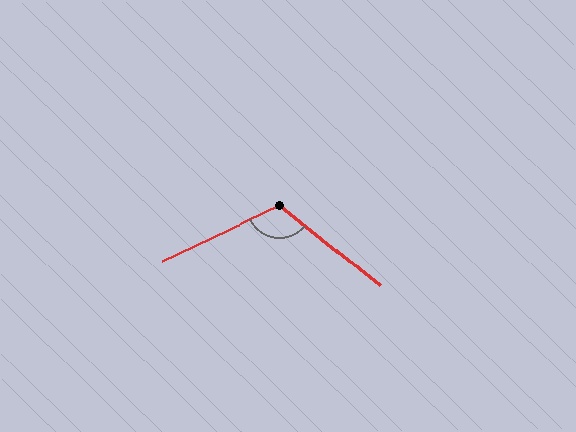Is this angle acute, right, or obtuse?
It is obtuse.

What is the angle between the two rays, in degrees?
Approximately 116 degrees.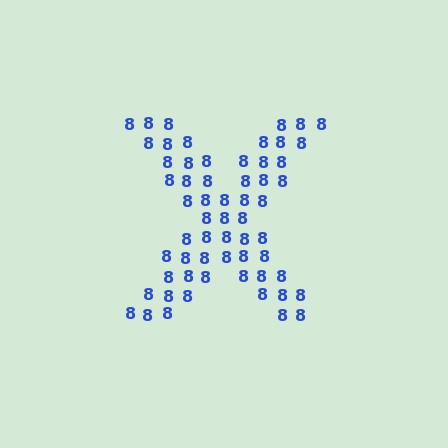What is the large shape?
The large shape is the letter X.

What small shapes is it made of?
It is made of small digit 8's.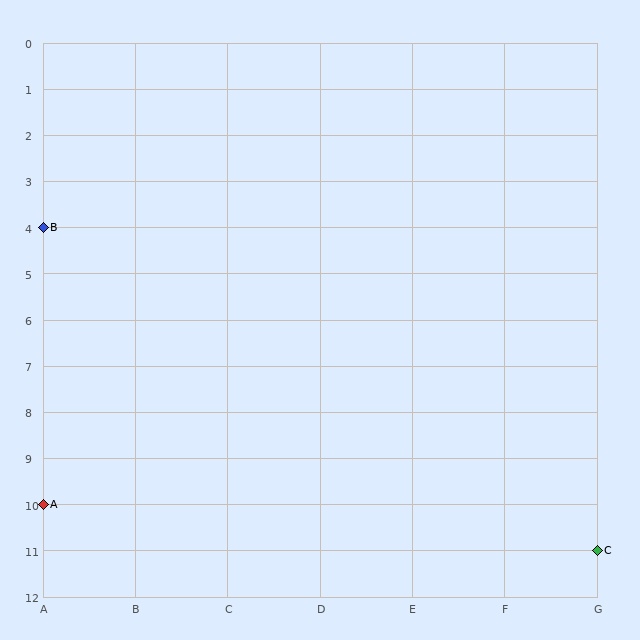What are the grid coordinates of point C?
Point C is at grid coordinates (G, 11).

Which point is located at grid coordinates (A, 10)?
Point A is at (A, 10).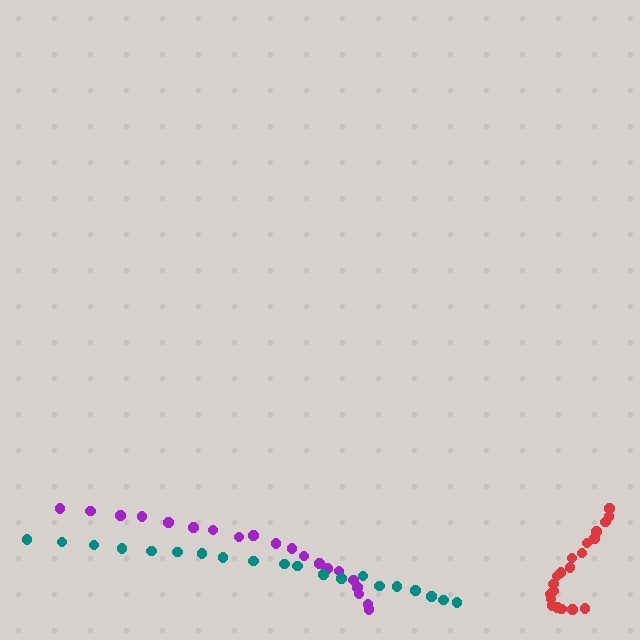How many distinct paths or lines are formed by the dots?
There are 3 distinct paths.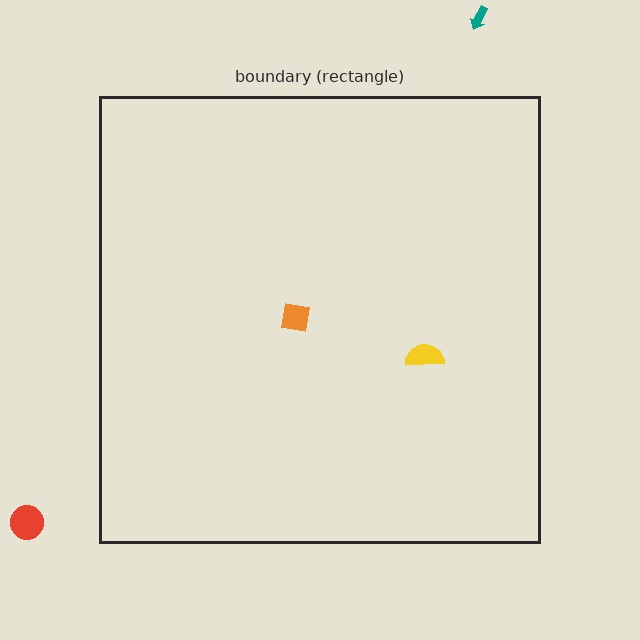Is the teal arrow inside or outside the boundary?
Outside.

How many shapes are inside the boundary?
2 inside, 2 outside.